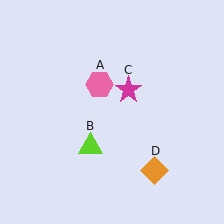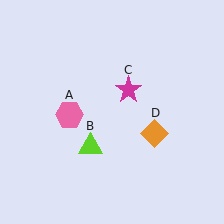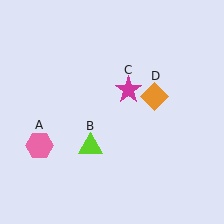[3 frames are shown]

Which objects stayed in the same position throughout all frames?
Lime triangle (object B) and magenta star (object C) remained stationary.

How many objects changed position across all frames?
2 objects changed position: pink hexagon (object A), orange diamond (object D).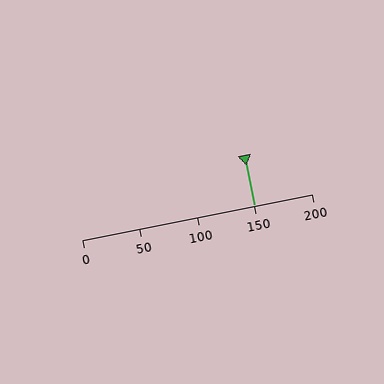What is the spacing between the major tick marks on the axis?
The major ticks are spaced 50 apart.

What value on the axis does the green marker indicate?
The marker indicates approximately 150.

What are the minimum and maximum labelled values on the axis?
The axis runs from 0 to 200.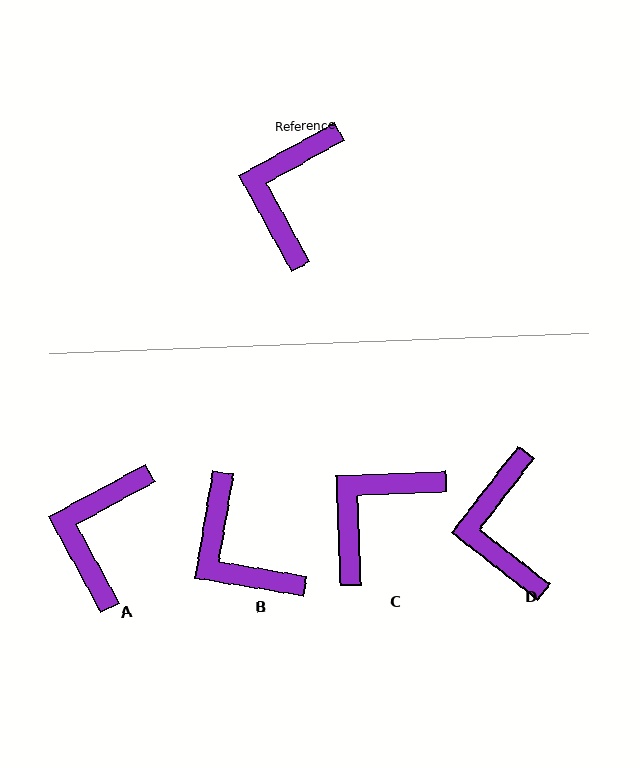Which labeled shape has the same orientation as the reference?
A.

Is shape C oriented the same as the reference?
No, it is off by about 26 degrees.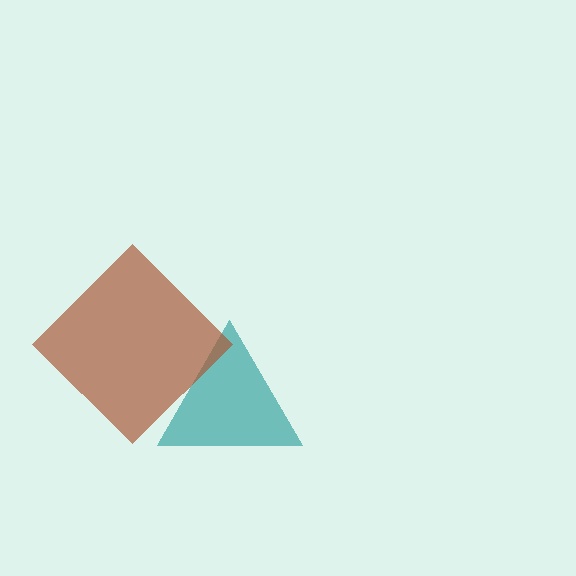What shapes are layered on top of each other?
The layered shapes are: a teal triangle, a brown diamond.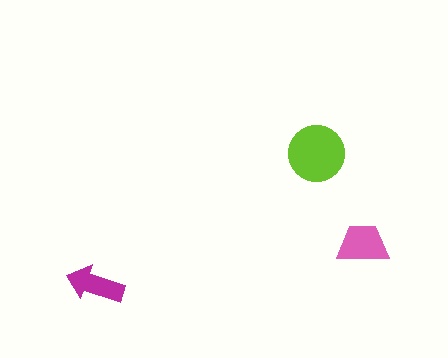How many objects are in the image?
There are 3 objects in the image.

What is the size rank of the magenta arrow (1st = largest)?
3rd.